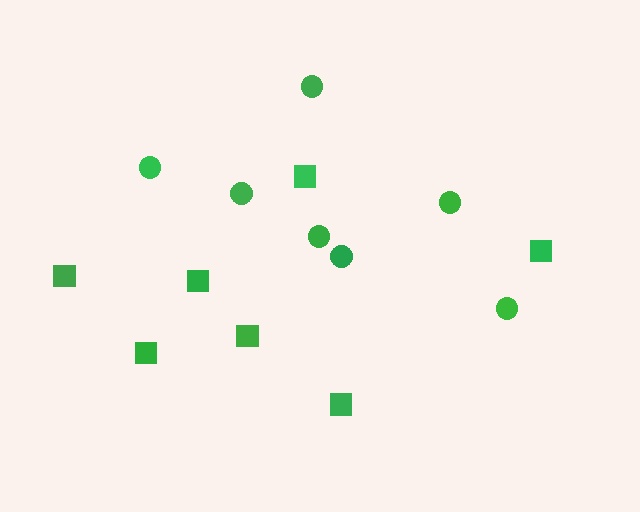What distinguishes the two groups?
There are 2 groups: one group of squares (7) and one group of circles (7).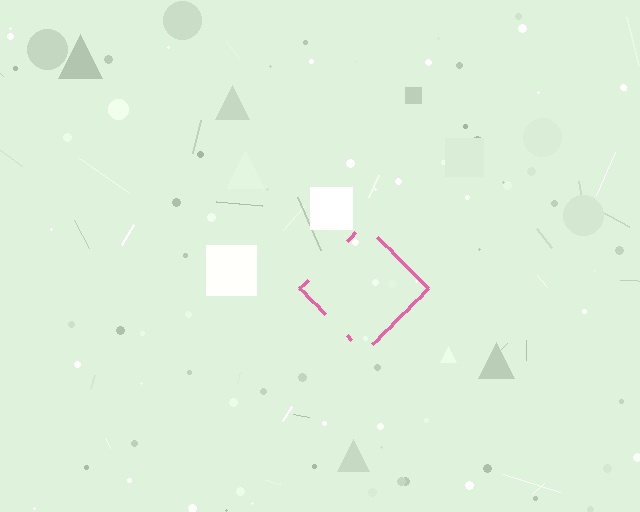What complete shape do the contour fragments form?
The contour fragments form a diamond.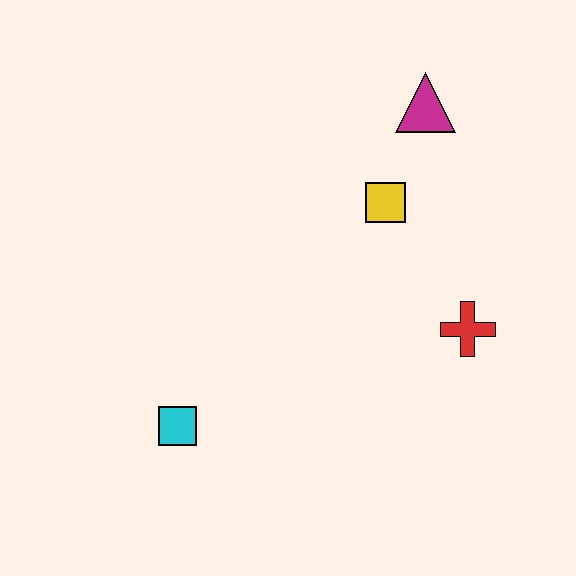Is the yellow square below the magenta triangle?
Yes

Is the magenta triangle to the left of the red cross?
Yes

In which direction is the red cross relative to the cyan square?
The red cross is to the right of the cyan square.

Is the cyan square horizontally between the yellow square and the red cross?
No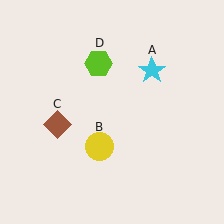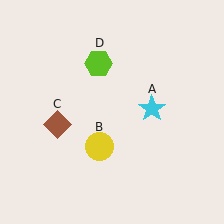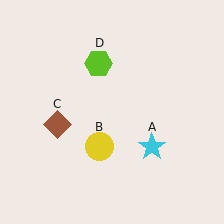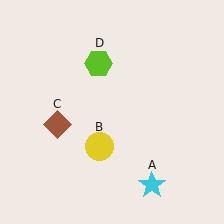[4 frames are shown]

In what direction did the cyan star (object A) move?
The cyan star (object A) moved down.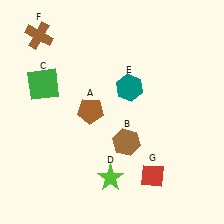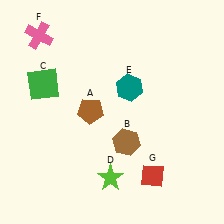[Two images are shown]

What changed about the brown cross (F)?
In Image 1, F is brown. In Image 2, it changed to pink.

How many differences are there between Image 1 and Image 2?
There is 1 difference between the two images.